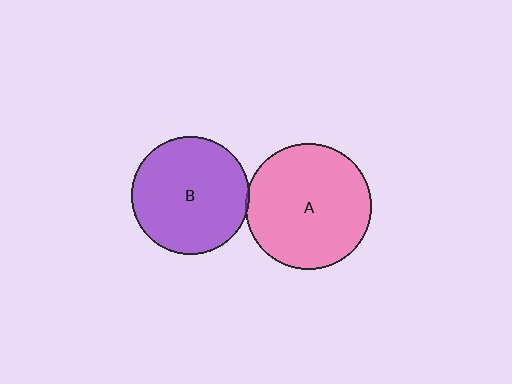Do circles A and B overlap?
Yes.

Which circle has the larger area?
Circle A (pink).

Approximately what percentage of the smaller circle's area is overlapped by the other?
Approximately 5%.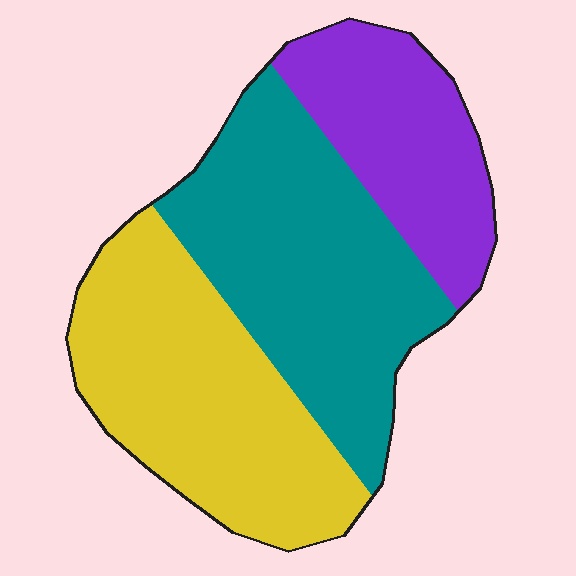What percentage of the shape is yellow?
Yellow covers around 35% of the shape.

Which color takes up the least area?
Purple, at roughly 25%.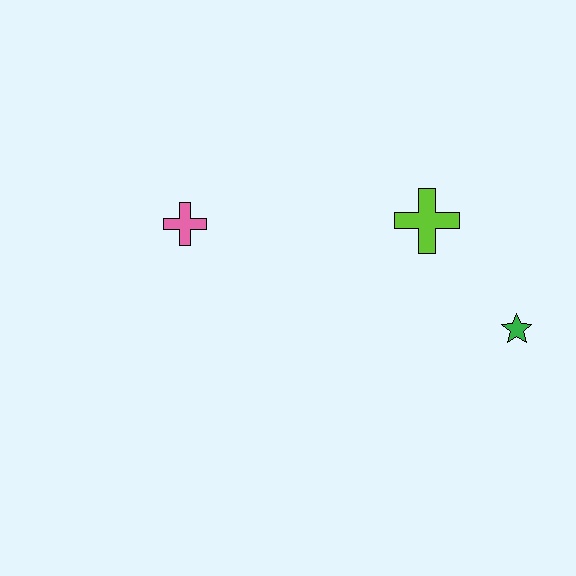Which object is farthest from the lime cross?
The pink cross is farthest from the lime cross.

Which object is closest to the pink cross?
The lime cross is closest to the pink cross.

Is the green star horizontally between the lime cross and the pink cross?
No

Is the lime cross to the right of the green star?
No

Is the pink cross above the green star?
Yes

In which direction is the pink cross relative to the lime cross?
The pink cross is to the left of the lime cross.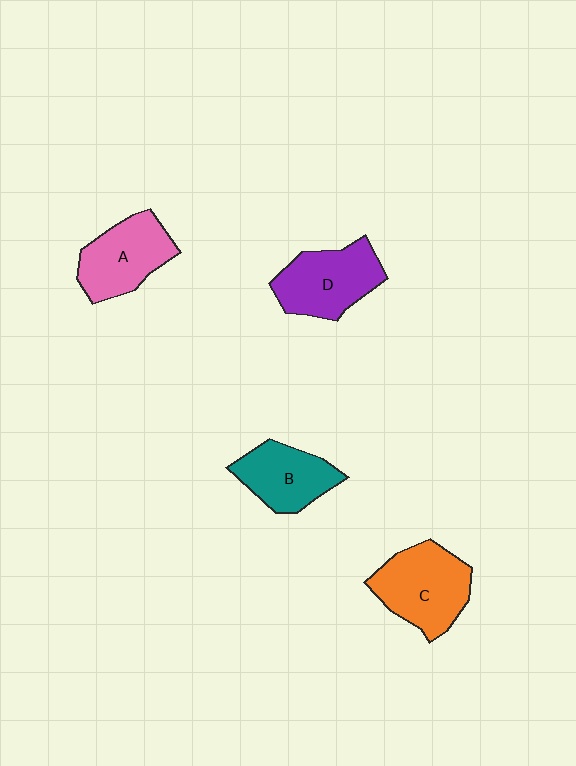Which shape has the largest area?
Shape C (orange).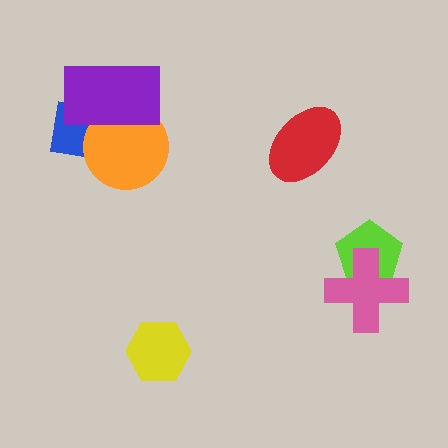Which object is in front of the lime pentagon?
The pink cross is in front of the lime pentagon.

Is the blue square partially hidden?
Yes, it is partially covered by another shape.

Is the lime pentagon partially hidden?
Yes, it is partially covered by another shape.